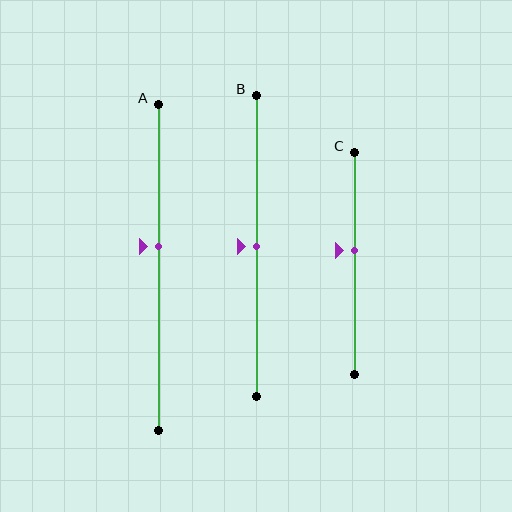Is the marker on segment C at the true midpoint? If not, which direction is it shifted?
No, the marker on segment C is shifted upward by about 6% of the segment length.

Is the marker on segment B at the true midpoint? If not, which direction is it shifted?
Yes, the marker on segment B is at the true midpoint.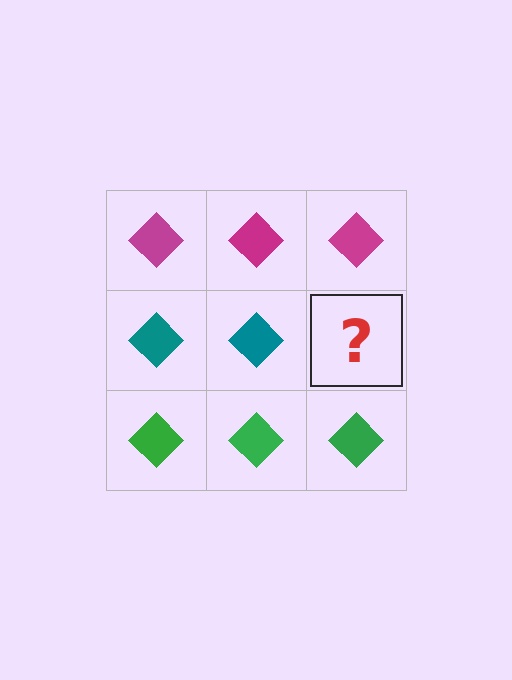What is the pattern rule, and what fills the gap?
The rule is that each row has a consistent color. The gap should be filled with a teal diamond.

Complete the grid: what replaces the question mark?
The question mark should be replaced with a teal diamond.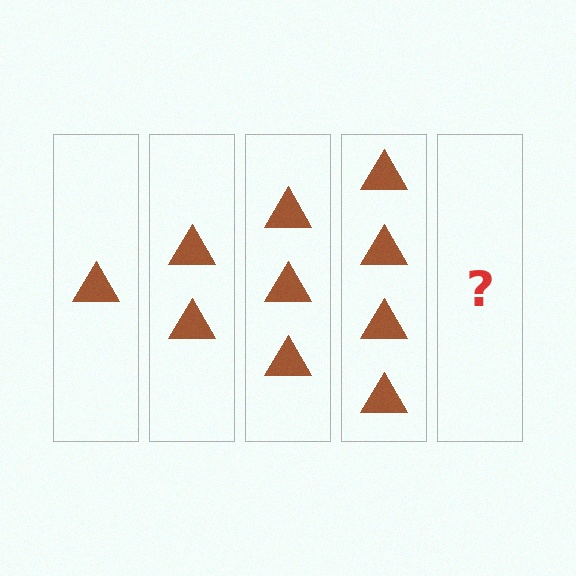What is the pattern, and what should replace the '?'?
The pattern is that each step adds one more triangle. The '?' should be 5 triangles.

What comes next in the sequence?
The next element should be 5 triangles.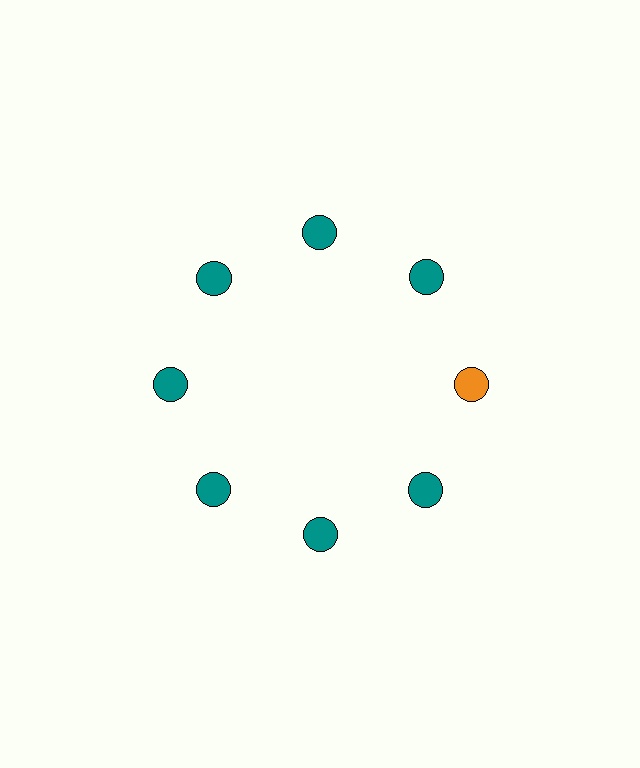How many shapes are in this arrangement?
There are 8 shapes arranged in a ring pattern.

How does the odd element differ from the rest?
It has a different color: orange instead of teal.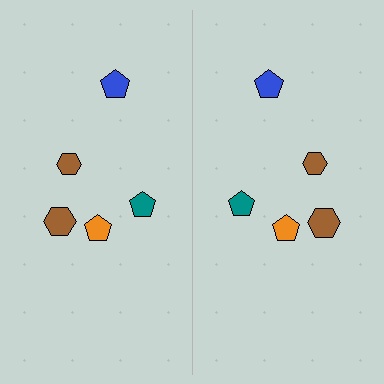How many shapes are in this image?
There are 10 shapes in this image.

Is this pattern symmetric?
Yes, this pattern has bilateral (reflection) symmetry.